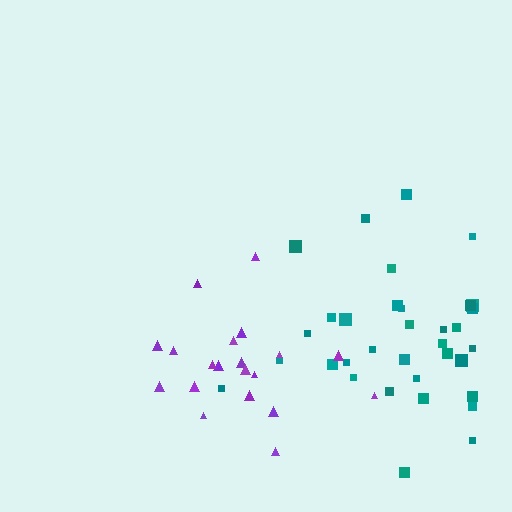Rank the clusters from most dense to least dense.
purple, teal.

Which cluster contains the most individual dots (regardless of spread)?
Teal (35).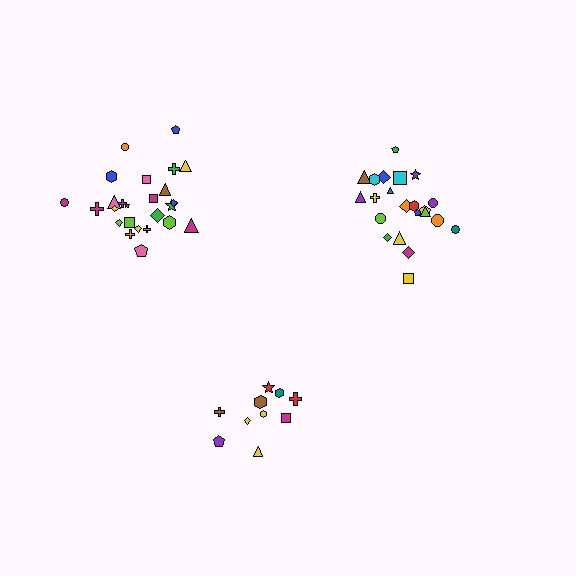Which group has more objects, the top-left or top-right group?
The top-left group.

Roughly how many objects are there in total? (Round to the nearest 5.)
Roughly 55 objects in total.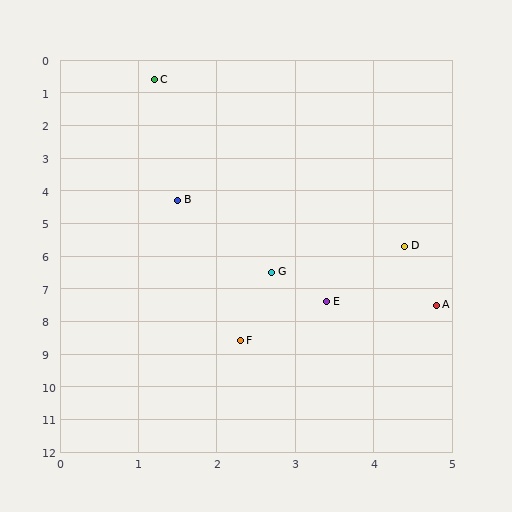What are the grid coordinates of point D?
Point D is at approximately (4.4, 5.7).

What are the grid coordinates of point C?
Point C is at approximately (1.2, 0.6).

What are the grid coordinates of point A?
Point A is at approximately (4.8, 7.5).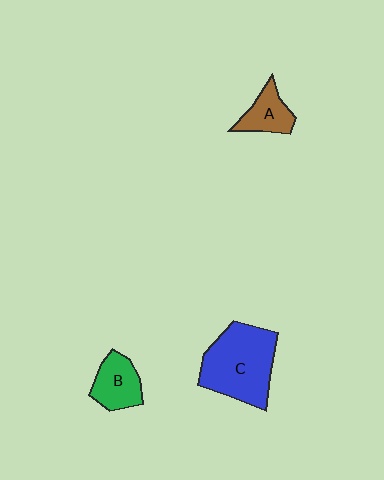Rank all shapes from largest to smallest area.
From largest to smallest: C (blue), B (green), A (brown).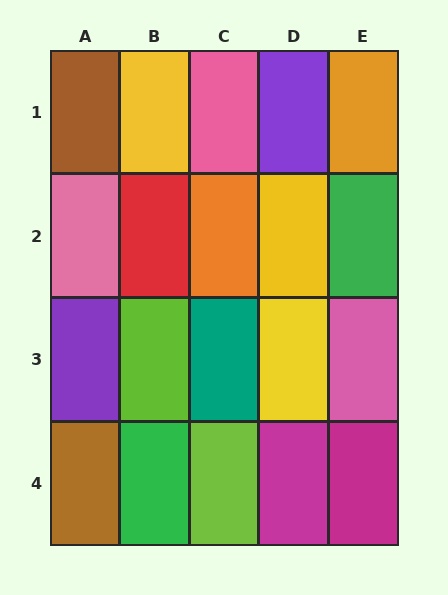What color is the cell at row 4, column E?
Magenta.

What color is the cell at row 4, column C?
Lime.